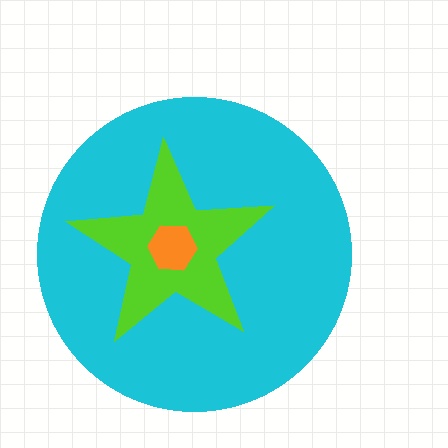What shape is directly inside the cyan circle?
The lime star.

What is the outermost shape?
The cyan circle.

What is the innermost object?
The orange hexagon.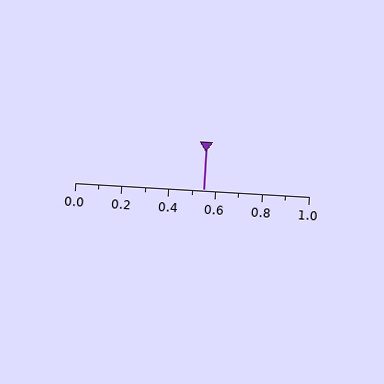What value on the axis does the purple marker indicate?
The marker indicates approximately 0.55.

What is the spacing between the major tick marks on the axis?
The major ticks are spaced 0.2 apart.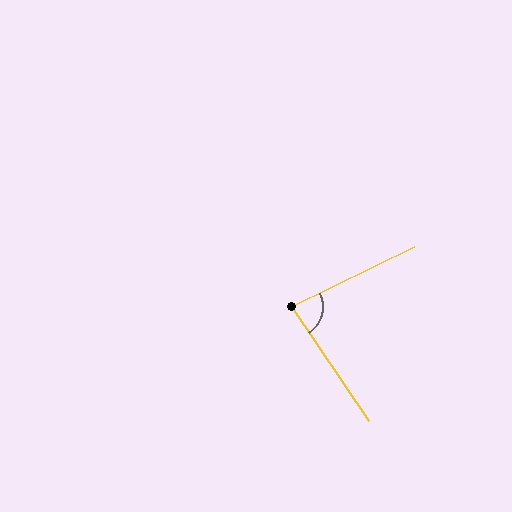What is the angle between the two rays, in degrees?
Approximately 82 degrees.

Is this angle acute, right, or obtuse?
It is acute.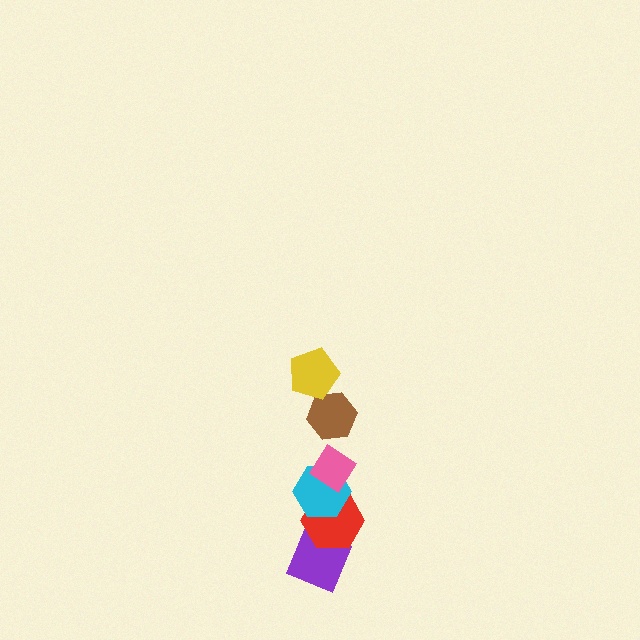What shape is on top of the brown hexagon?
The yellow pentagon is on top of the brown hexagon.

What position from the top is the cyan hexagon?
The cyan hexagon is 4th from the top.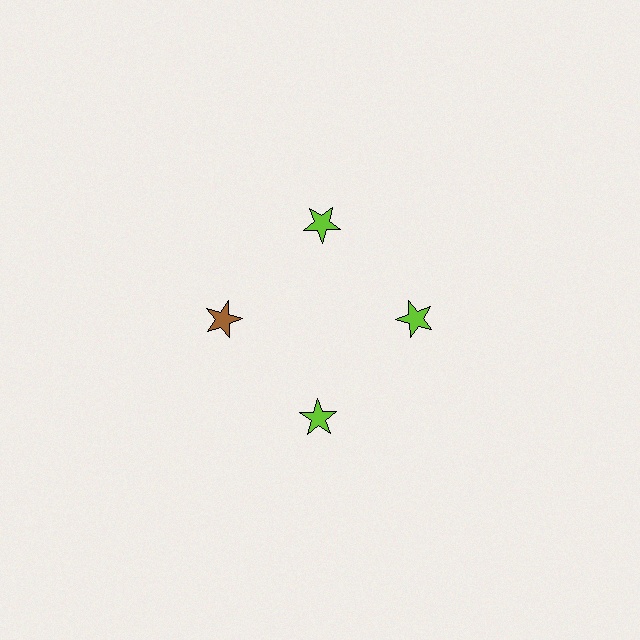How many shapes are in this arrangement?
There are 4 shapes arranged in a ring pattern.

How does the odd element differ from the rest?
It has a different color: brown instead of lime.